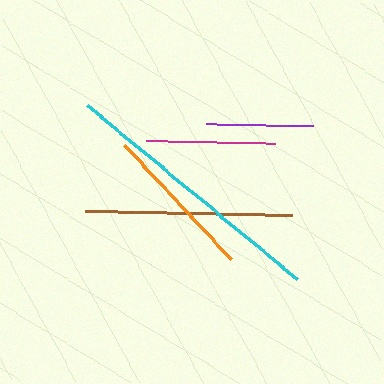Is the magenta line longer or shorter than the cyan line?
The cyan line is longer than the magenta line.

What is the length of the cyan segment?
The cyan segment is approximately 274 pixels long.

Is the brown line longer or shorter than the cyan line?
The cyan line is longer than the brown line.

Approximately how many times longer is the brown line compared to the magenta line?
The brown line is approximately 1.6 times the length of the magenta line.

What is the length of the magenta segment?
The magenta segment is approximately 129 pixels long.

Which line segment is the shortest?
The purple line is the shortest at approximately 107 pixels.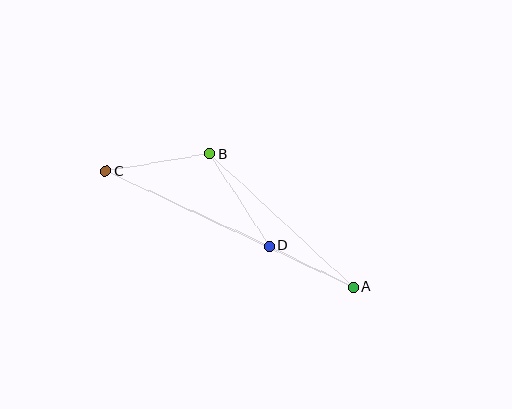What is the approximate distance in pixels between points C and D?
The distance between C and D is approximately 179 pixels.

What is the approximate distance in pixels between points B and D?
The distance between B and D is approximately 109 pixels.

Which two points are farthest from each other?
Points A and C are farthest from each other.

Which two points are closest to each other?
Points A and D are closest to each other.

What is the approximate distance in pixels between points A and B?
The distance between A and B is approximately 196 pixels.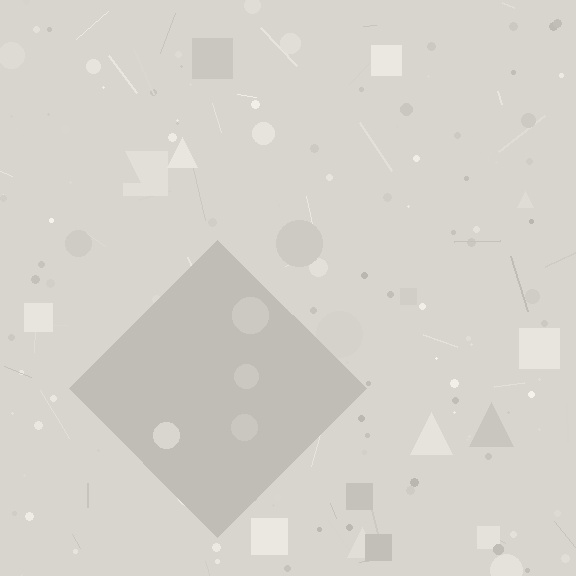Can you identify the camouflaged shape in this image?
The camouflaged shape is a diamond.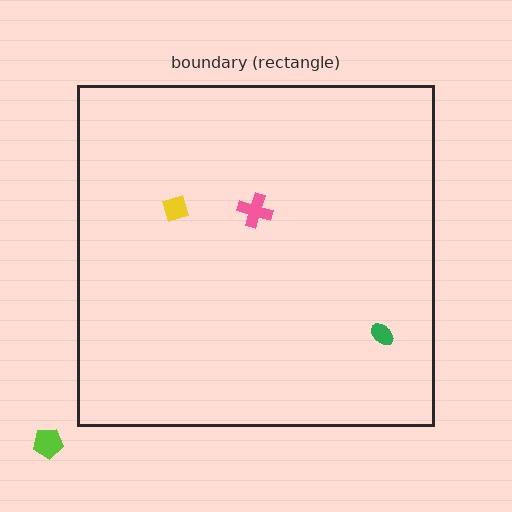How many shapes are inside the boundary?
3 inside, 1 outside.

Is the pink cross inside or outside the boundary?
Inside.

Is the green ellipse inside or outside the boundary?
Inside.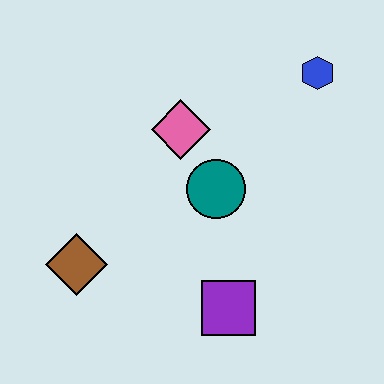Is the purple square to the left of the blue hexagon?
Yes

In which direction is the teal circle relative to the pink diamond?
The teal circle is below the pink diamond.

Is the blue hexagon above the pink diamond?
Yes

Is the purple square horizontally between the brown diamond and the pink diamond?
No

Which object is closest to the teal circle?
The pink diamond is closest to the teal circle.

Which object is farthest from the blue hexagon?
The brown diamond is farthest from the blue hexagon.